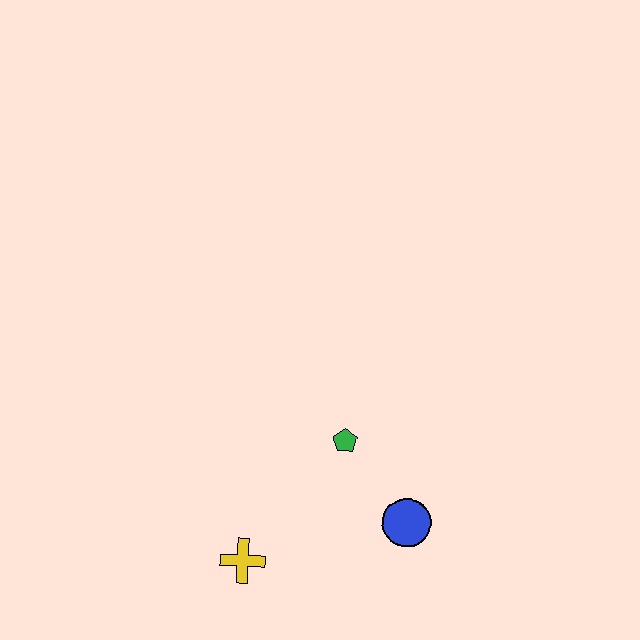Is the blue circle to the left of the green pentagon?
No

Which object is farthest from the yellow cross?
The blue circle is farthest from the yellow cross.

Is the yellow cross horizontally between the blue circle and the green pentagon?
No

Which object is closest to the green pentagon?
The blue circle is closest to the green pentagon.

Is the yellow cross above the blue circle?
No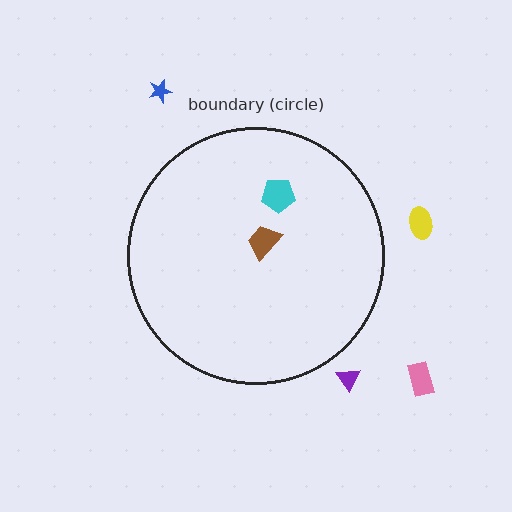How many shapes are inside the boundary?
2 inside, 4 outside.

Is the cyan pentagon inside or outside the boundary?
Inside.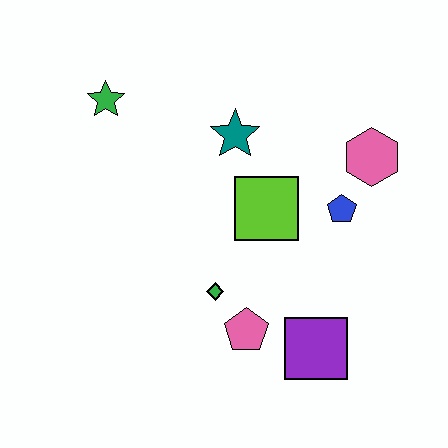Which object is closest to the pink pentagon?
The green diamond is closest to the pink pentagon.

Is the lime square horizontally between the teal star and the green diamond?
No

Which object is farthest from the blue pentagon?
The green star is farthest from the blue pentagon.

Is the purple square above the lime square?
No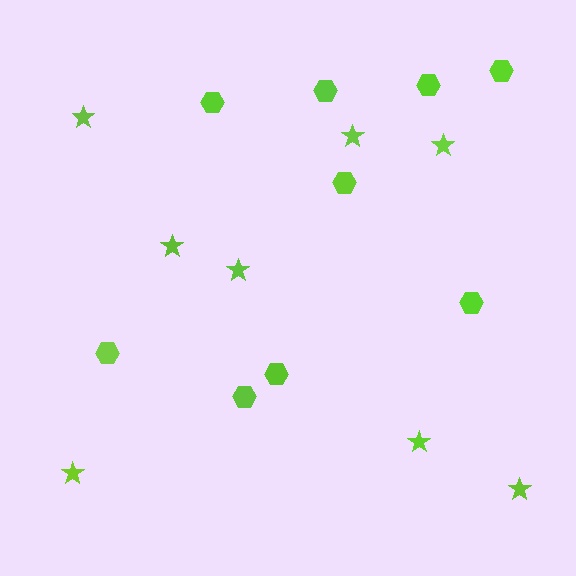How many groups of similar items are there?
There are 2 groups: one group of stars (8) and one group of hexagons (9).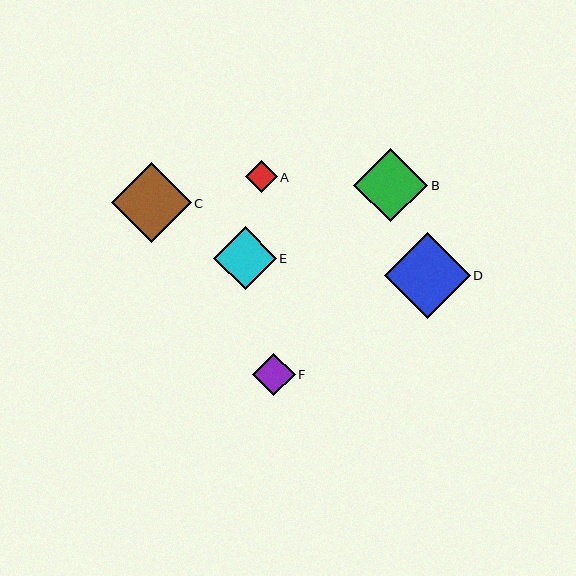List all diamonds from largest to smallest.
From largest to smallest: D, C, B, E, F, A.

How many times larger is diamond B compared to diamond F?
Diamond B is approximately 1.7 times the size of diamond F.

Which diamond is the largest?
Diamond D is the largest with a size of approximately 86 pixels.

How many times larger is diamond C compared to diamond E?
Diamond C is approximately 1.3 times the size of diamond E.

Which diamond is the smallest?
Diamond A is the smallest with a size of approximately 32 pixels.